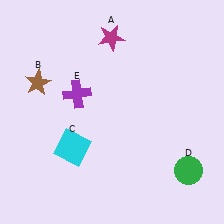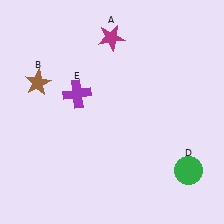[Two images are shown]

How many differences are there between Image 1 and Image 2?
There is 1 difference between the two images.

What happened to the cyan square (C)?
The cyan square (C) was removed in Image 2. It was in the bottom-left area of Image 1.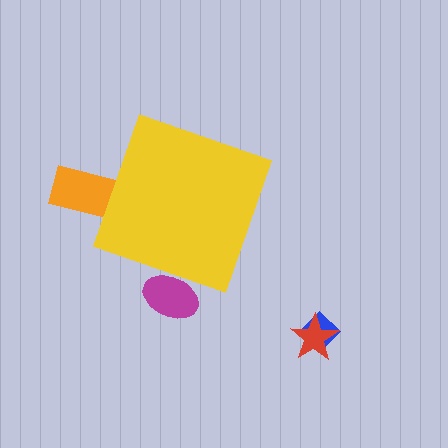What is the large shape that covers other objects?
A yellow diamond.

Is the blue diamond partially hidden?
No, the blue diamond is fully visible.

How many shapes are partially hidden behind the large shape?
2 shapes are partially hidden.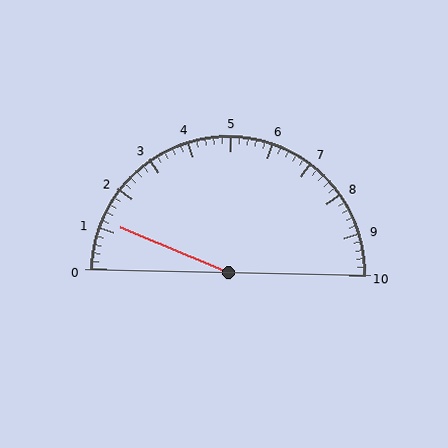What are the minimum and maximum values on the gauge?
The gauge ranges from 0 to 10.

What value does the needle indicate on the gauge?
The needle indicates approximately 1.2.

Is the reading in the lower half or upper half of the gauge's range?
The reading is in the lower half of the range (0 to 10).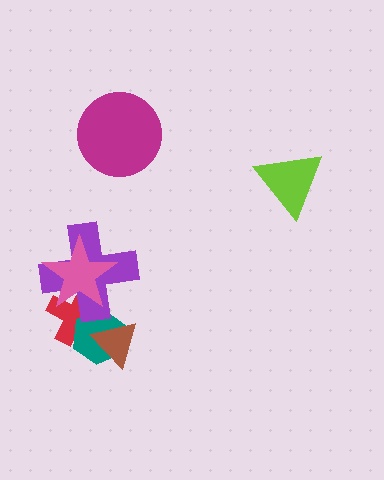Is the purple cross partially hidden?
Yes, it is partially covered by another shape.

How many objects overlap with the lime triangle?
0 objects overlap with the lime triangle.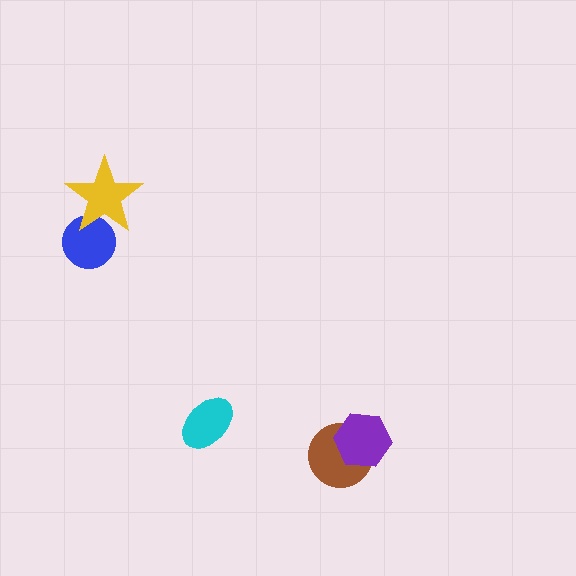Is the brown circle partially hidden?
Yes, it is partially covered by another shape.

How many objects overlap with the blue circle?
1 object overlaps with the blue circle.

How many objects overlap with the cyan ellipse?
0 objects overlap with the cyan ellipse.